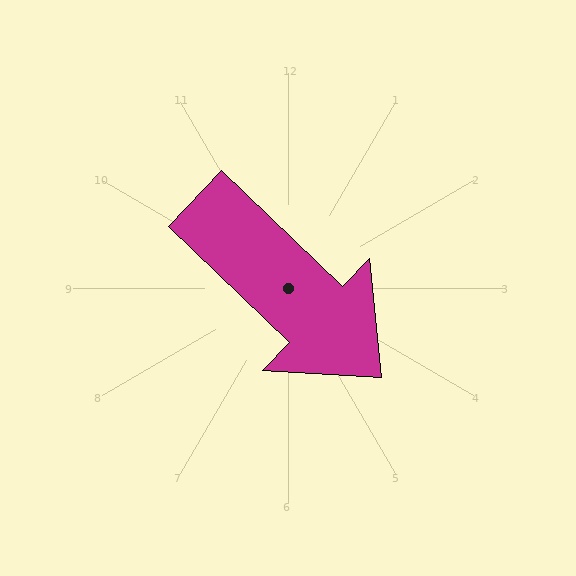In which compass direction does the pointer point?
Southeast.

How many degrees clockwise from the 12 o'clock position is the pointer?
Approximately 134 degrees.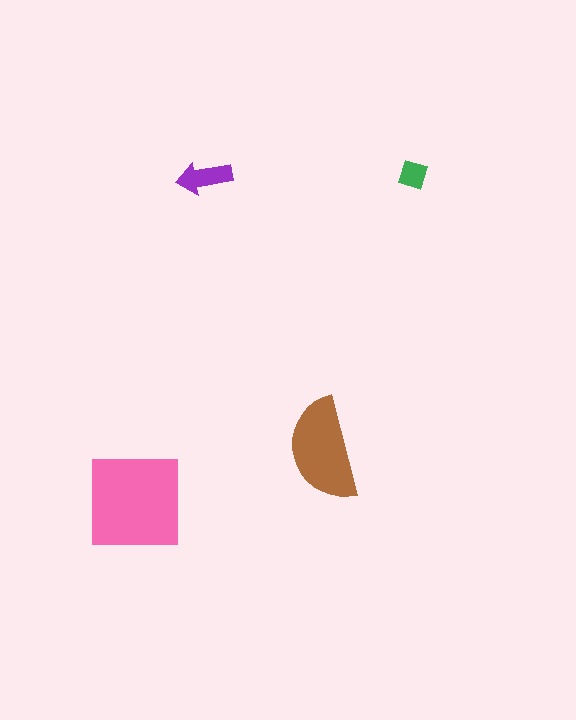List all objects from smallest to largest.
The green diamond, the purple arrow, the brown semicircle, the pink square.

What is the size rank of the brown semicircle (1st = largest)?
2nd.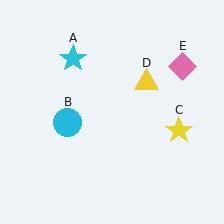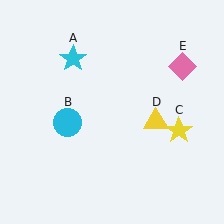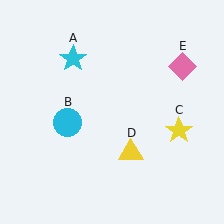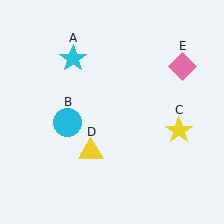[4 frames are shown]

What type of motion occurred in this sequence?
The yellow triangle (object D) rotated clockwise around the center of the scene.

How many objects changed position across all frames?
1 object changed position: yellow triangle (object D).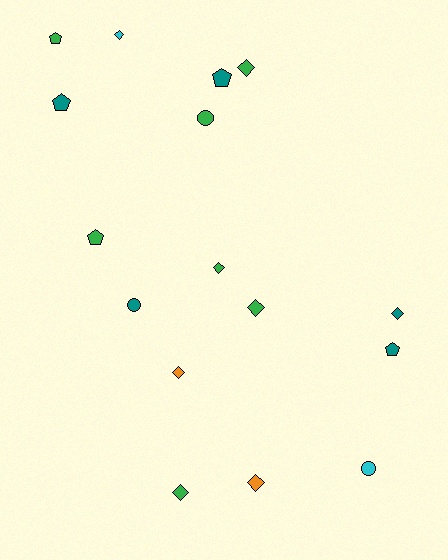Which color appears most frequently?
Green, with 7 objects.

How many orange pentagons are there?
There are no orange pentagons.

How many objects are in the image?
There are 16 objects.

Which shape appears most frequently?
Diamond, with 8 objects.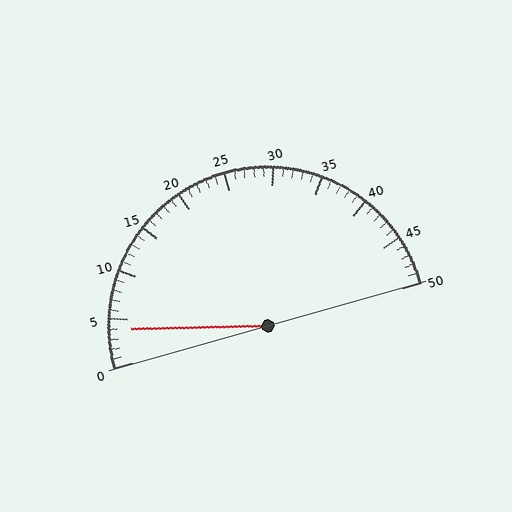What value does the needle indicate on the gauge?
The needle indicates approximately 4.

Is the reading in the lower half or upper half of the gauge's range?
The reading is in the lower half of the range (0 to 50).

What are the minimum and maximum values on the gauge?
The gauge ranges from 0 to 50.